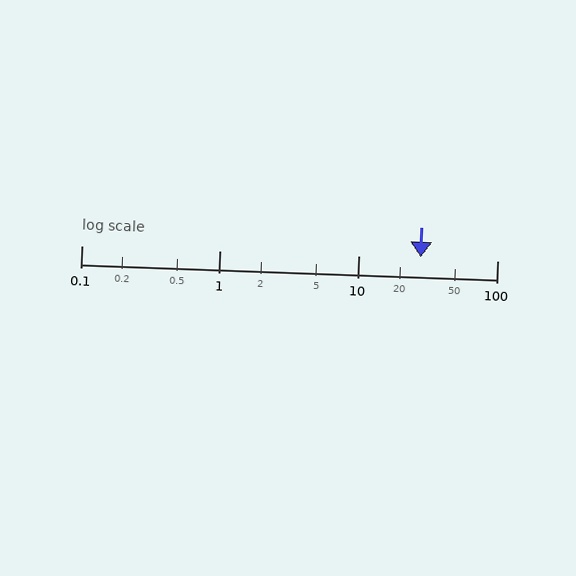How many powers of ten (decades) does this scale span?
The scale spans 3 decades, from 0.1 to 100.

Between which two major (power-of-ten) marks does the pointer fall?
The pointer is between 10 and 100.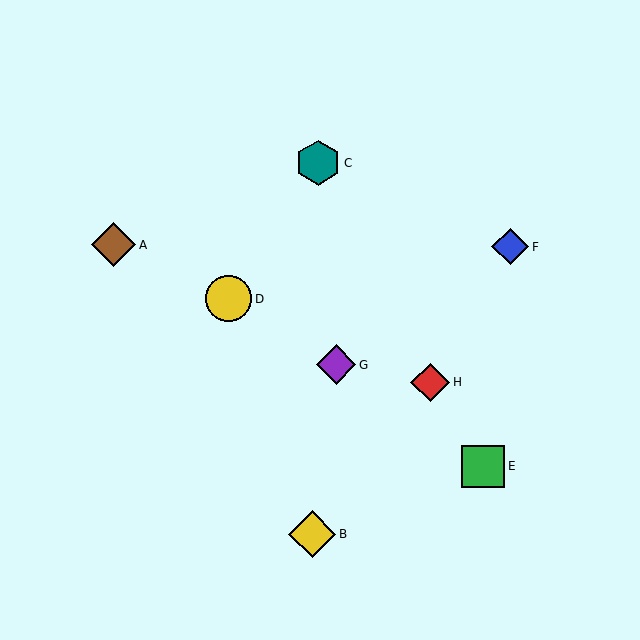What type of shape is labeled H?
Shape H is a red diamond.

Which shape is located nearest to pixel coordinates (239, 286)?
The yellow circle (labeled D) at (229, 299) is nearest to that location.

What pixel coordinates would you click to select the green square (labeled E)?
Click at (483, 466) to select the green square E.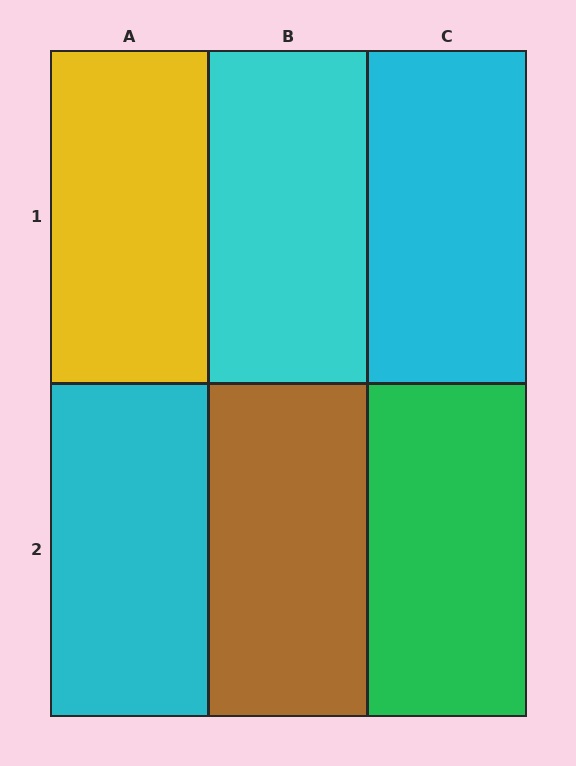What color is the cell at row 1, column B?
Cyan.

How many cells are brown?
1 cell is brown.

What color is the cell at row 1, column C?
Cyan.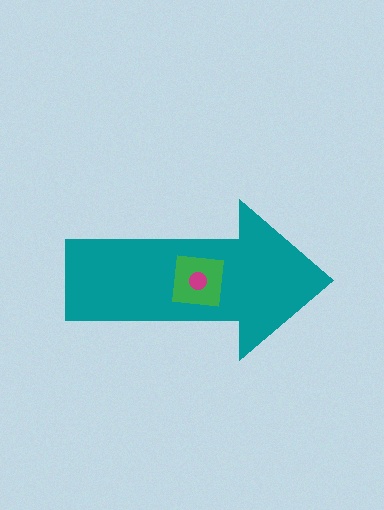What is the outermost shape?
The teal arrow.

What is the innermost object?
The magenta circle.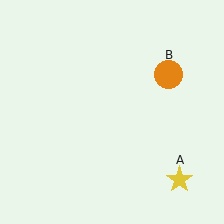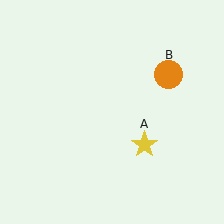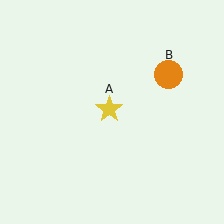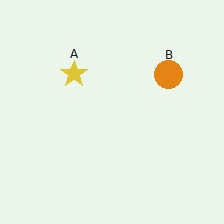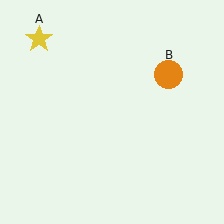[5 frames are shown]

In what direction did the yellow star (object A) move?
The yellow star (object A) moved up and to the left.